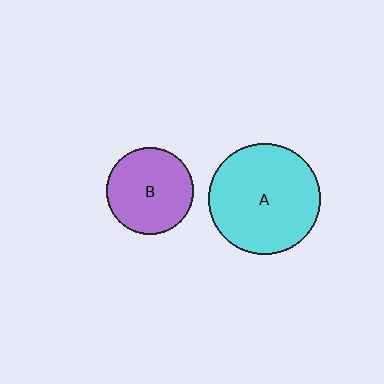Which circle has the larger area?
Circle A (cyan).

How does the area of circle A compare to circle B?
Approximately 1.7 times.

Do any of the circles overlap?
No, none of the circles overlap.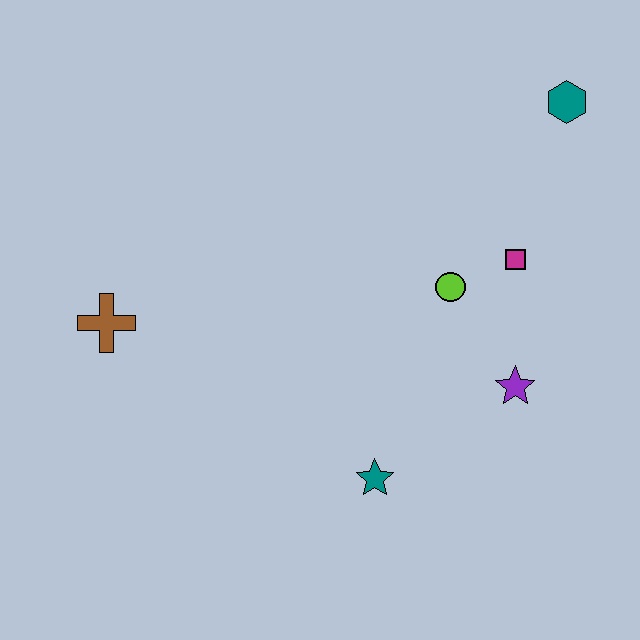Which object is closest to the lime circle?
The magenta square is closest to the lime circle.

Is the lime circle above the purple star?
Yes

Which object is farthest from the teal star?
The teal hexagon is farthest from the teal star.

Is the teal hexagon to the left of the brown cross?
No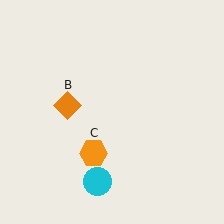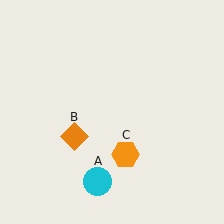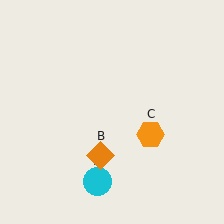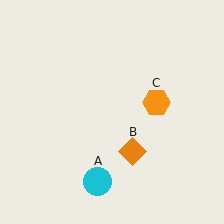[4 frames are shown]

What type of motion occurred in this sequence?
The orange diamond (object B), orange hexagon (object C) rotated counterclockwise around the center of the scene.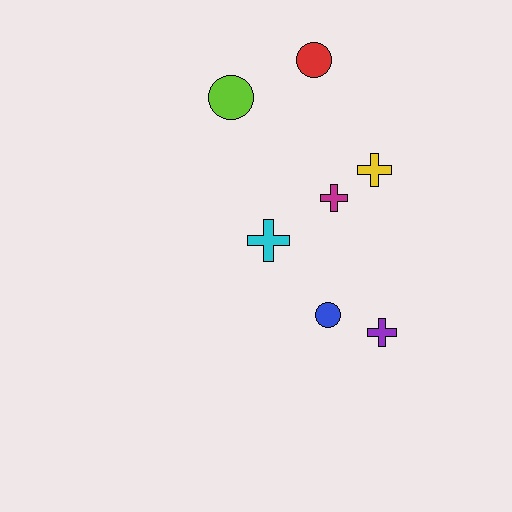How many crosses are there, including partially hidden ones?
There are 4 crosses.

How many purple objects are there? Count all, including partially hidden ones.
There is 1 purple object.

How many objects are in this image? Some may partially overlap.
There are 7 objects.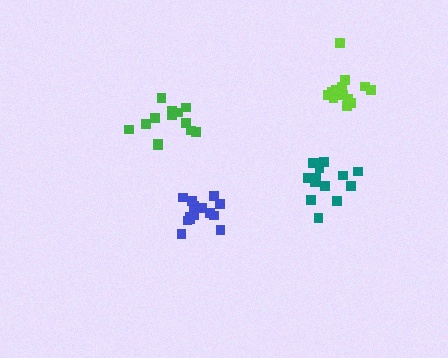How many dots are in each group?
Group 1: 14 dots, Group 2: 13 dots, Group 3: 13 dots, Group 4: 16 dots (56 total).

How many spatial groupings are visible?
There are 4 spatial groupings.